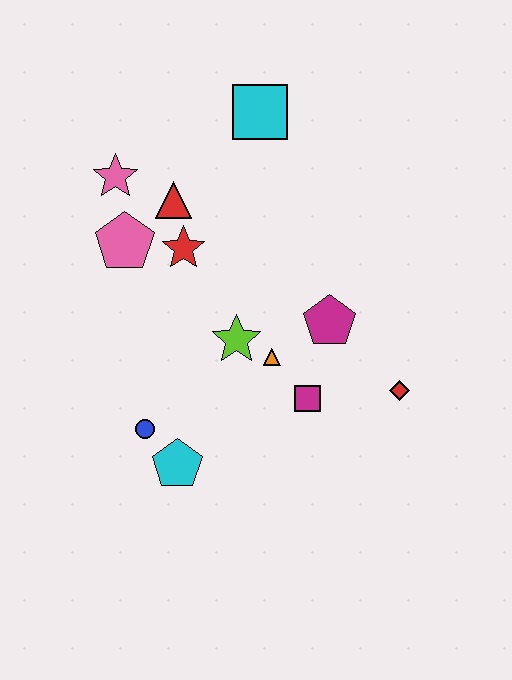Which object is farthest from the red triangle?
The red diamond is farthest from the red triangle.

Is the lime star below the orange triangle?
No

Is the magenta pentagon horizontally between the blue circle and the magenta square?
No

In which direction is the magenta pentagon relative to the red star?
The magenta pentagon is to the right of the red star.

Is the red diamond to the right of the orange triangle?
Yes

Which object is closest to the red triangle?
The red star is closest to the red triangle.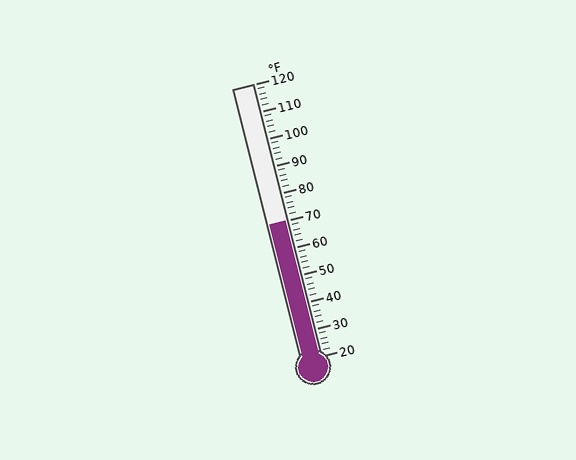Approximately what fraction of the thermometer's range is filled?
The thermometer is filled to approximately 50% of its range.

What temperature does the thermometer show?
The thermometer shows approximately 70°F.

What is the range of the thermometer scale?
The thermometer scale ranges from 20°F to 120°F.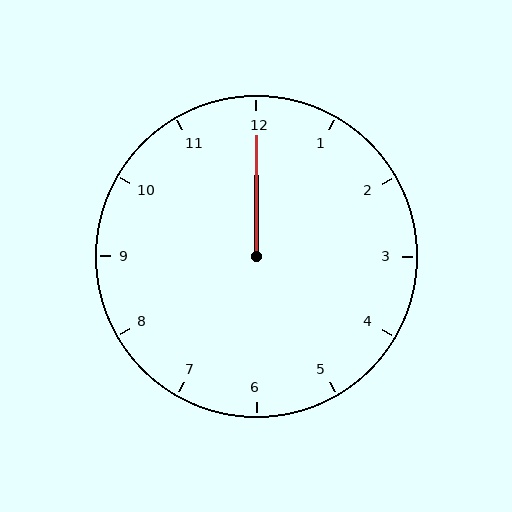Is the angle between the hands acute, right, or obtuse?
It is acute.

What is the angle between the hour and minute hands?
Approximately 0 degrees.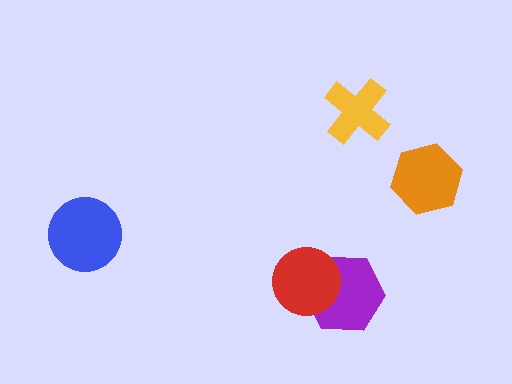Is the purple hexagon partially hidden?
Yes, it is partially covered by another shape.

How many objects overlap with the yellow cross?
0 objects overlap with the yellow cross.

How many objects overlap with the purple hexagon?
1 object overlaps with the purple hexagon.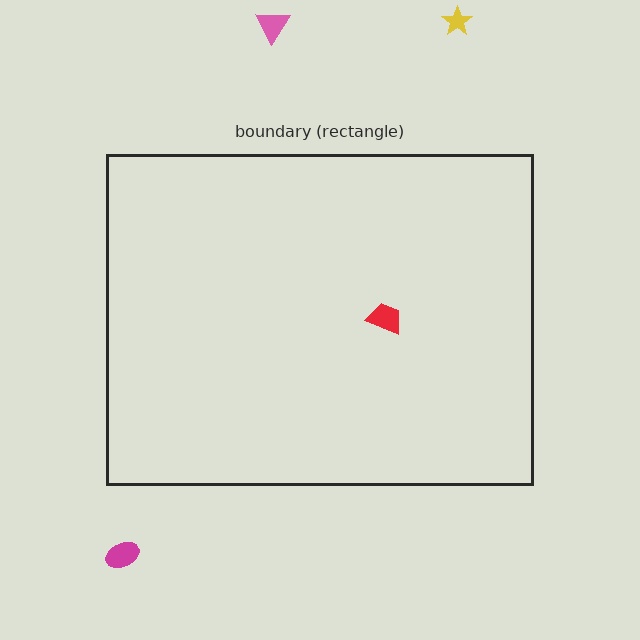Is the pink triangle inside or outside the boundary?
Outside.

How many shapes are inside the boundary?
1 inside, 3 outside.